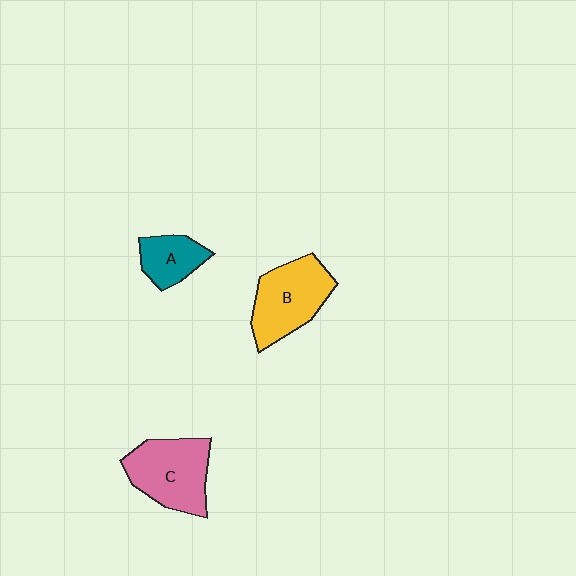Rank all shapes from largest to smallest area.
From largest to smallest: C (pink), B (yellow), A (teal).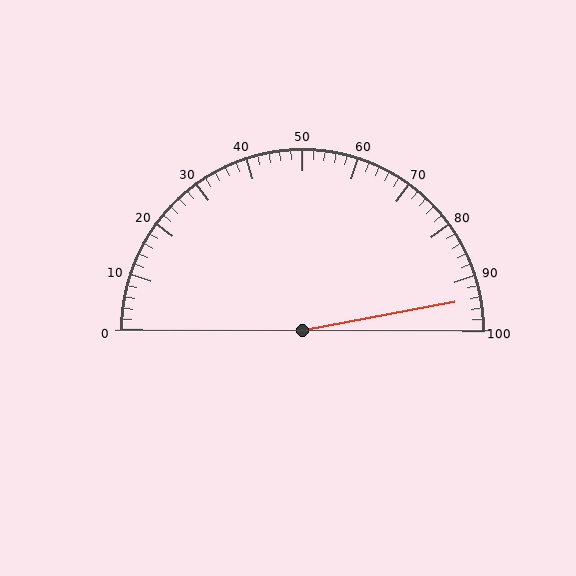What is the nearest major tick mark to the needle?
The nearest major tick mark is 90.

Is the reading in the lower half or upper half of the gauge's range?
The reading is in the upper half of the range (0 to 100).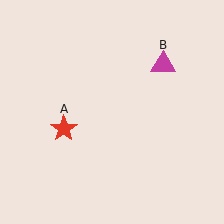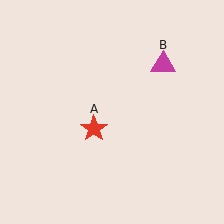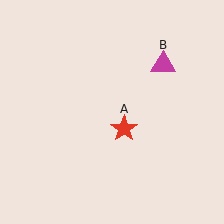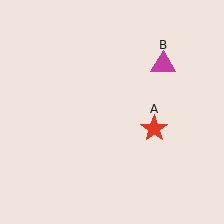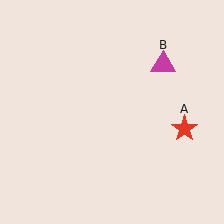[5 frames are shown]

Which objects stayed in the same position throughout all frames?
Magenta triangle (object B) remained stationary.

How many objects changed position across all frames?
1 object changed position: red star (object A).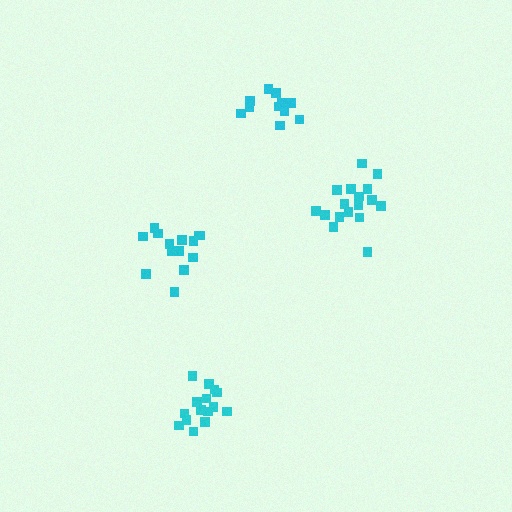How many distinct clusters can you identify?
There are 4 distinct clusters.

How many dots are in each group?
Group 1: 15 dots, Group 2: 14 dots, Group 3: 17 dots, Group 4: 11 dots (57 total).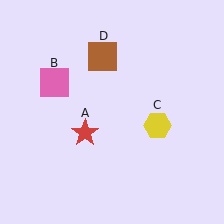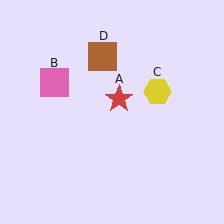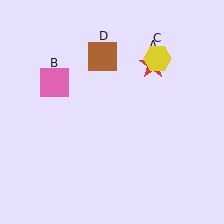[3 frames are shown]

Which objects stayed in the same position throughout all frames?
Pink square (object B) and brown square (object D) remained stationary.